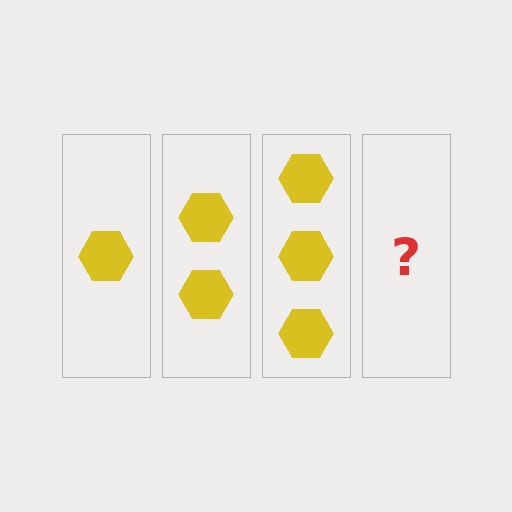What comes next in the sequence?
The next element should be 4 hexagons.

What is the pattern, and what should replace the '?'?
The pattern is that each step adds one more hexagon. The '?' should be 4 hexagons.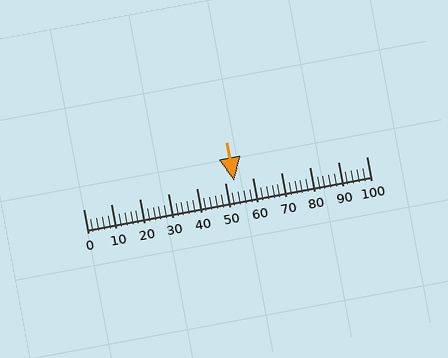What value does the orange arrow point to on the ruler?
The orange arrow points to approximately 53.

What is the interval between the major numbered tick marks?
The major tick marks are spaced 10 units apart.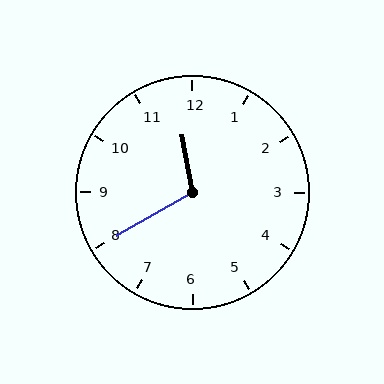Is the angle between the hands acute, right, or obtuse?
It is obtuse.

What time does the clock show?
11:40.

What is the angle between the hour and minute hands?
Approximately 110 degrees.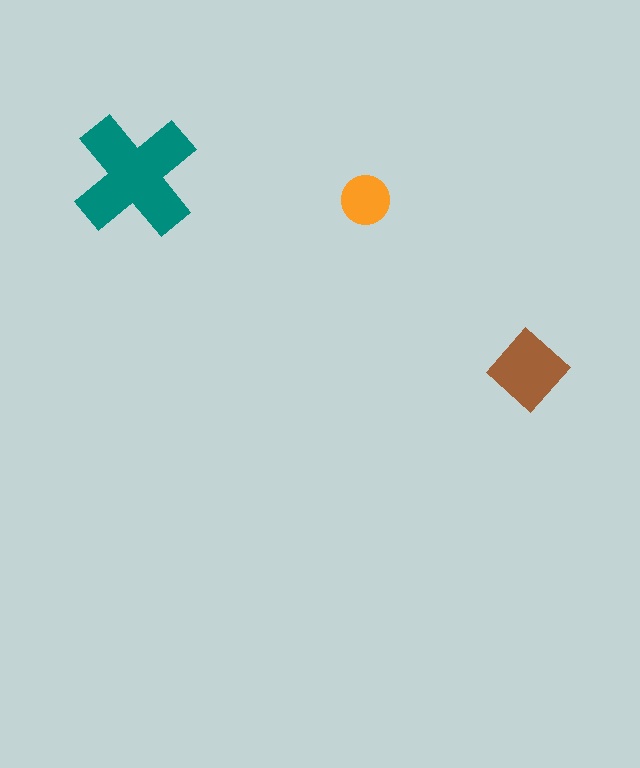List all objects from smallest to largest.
The orange circle, the brown diamond, the teal cross.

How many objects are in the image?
There are 3 objects in the image.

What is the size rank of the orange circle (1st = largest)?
3rd.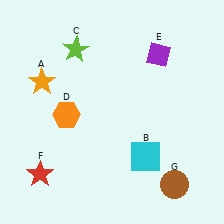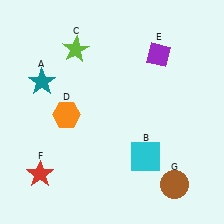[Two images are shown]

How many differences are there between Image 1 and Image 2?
There is 1 difference between the two images.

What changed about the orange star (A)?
In Image 1, A is orange. In Image 2, it changed to teal.